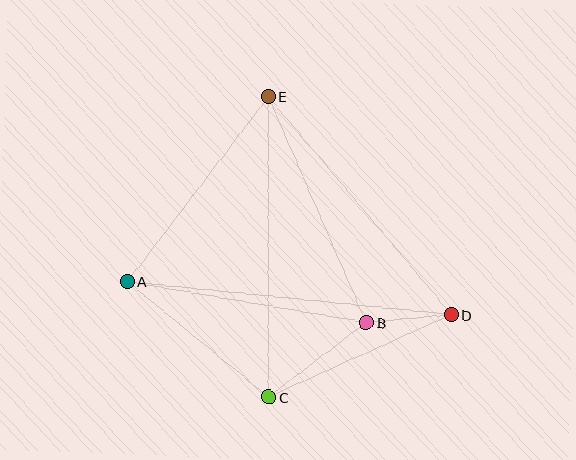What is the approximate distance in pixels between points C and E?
The distance between C and E is approximately 301 pixels.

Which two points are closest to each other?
Points B and D are closest to each other.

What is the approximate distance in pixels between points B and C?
The distance between B and C is approximately 123 pixels.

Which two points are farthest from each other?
Points A and D are farthest from each other.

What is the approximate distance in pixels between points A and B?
The distance between A and B is approximately 243 pixels.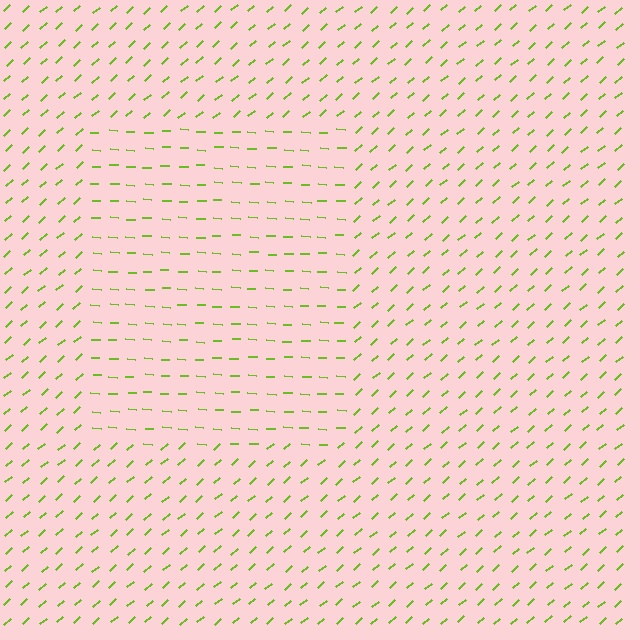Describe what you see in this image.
The image is filled with small lime line segments. A rectangle region in the image has lines oriented differently from the surrounding lines, creating a visible texture boundary.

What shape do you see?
I see a rectangle.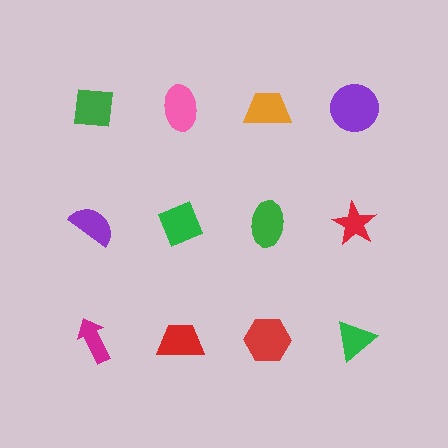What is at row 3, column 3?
A red hexagon.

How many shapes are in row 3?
4 shapes.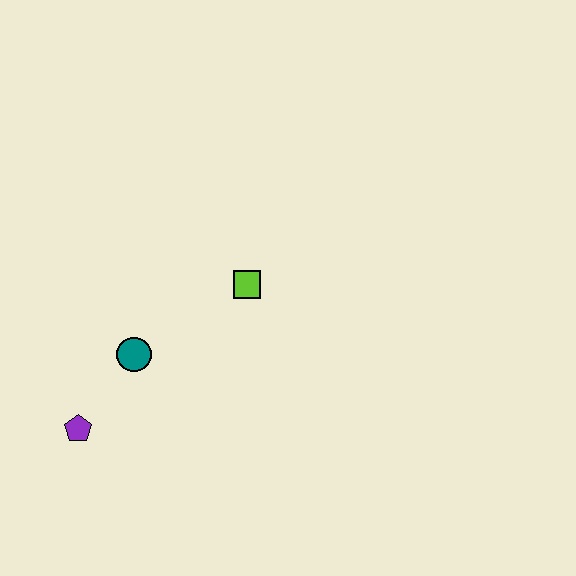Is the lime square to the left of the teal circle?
No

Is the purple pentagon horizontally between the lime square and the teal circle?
No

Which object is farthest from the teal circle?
The lime square is farthest from the teal circle.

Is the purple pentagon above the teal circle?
No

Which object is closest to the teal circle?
The purple pentagon is closest to the teal circle.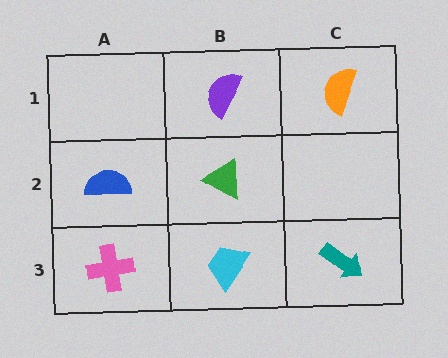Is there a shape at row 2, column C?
No, that cell is empty.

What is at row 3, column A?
A pink cross.